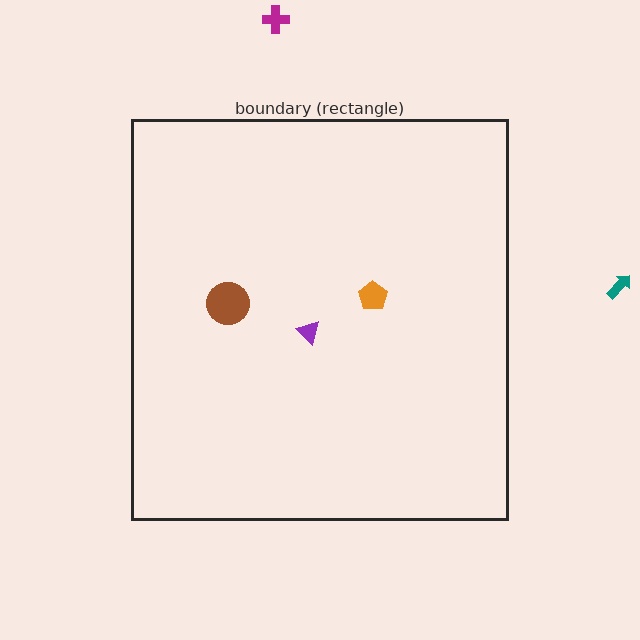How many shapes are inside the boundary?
3 inside, 2 outside.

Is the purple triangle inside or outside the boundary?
Inside.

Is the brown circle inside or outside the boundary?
Inside.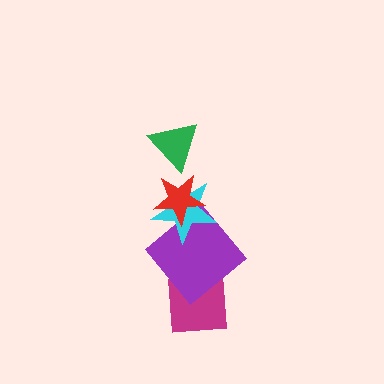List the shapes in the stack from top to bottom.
From top to bottom: the green triangle, the red star, the cyan star, the purple diamond, the magenta square.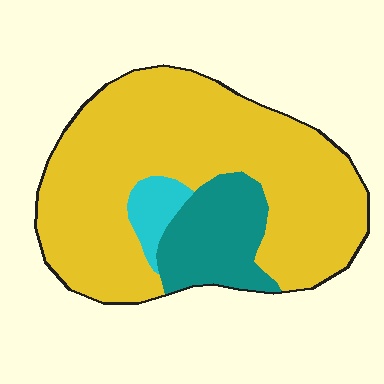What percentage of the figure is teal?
Teal takes up less than a quarter of the figure.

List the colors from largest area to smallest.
From largest to smallest: yellow, teal, cyan.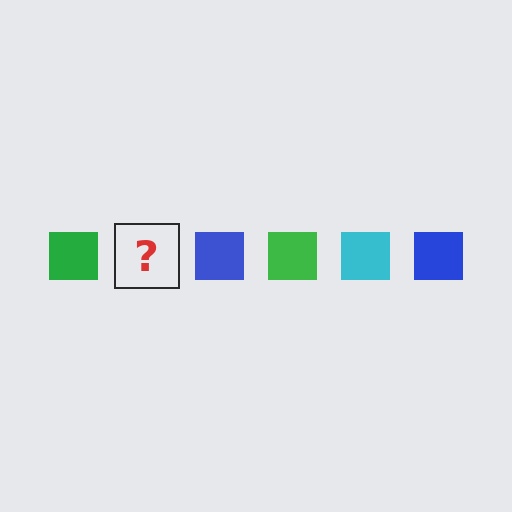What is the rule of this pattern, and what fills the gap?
The rule is that the pattern cycles through green, cyan, blue squares. The gap should be filled with a cyan square.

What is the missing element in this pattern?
The missing element is a cyan square.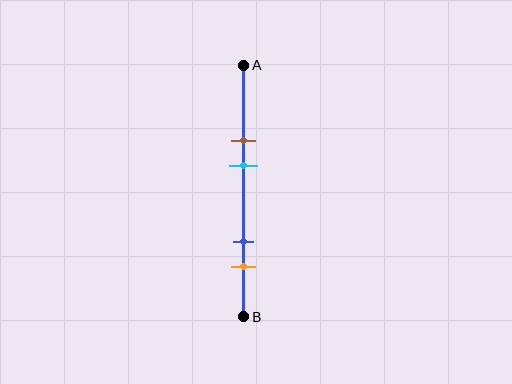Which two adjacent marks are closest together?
The brown and cyan marks are the closest adjacent pair.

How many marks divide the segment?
There are 4 marks dividing the segment.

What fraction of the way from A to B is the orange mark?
The orange mark is approximately 80% (0.8) of the way from A to B.